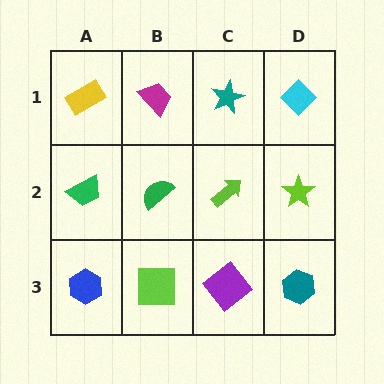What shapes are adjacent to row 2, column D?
A cyan diamond (row 1, column D), a teal hexagon (row 3, column D), a lime arrow (row 2, column C).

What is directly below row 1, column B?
A green semicircle.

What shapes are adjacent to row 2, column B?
A magenta trapezoid (row 1, column B), a lime square (row 3, column B), a green trapezoid (row 2, column A), a lime arrow (row 2, column C).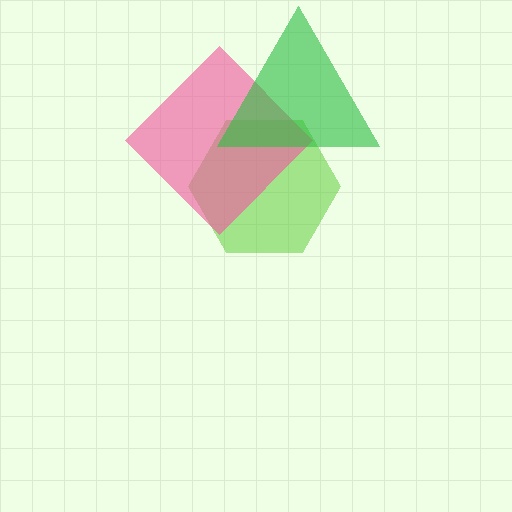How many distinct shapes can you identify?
There are 3 distinct shapes: a lime hexagon, a pink diamond, a green triangle.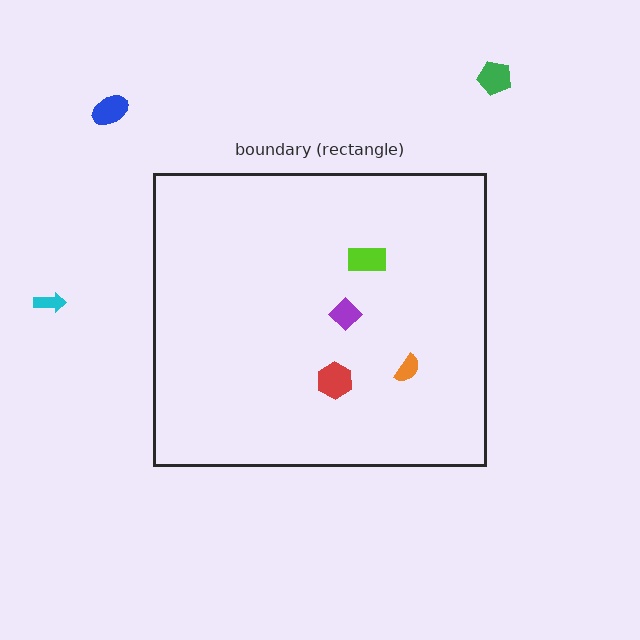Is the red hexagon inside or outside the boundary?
Inside.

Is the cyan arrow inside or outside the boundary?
Outside.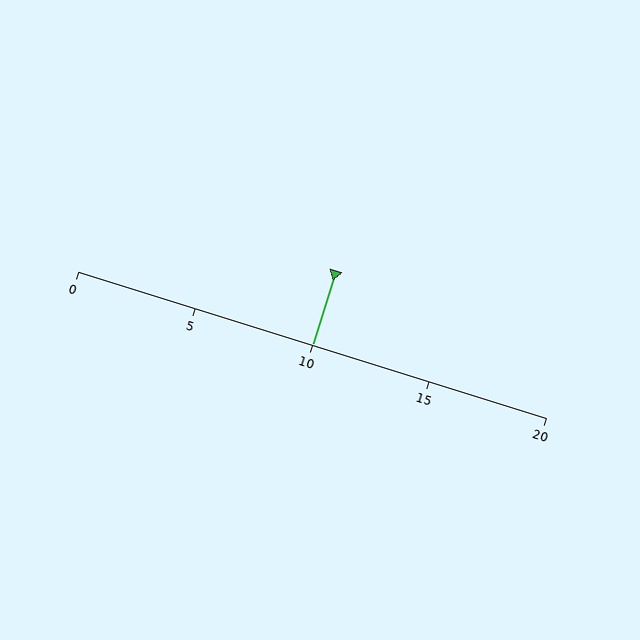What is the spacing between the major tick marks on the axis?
The major ticks are spaced 5 apart.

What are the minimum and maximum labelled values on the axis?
The axis runs from 0 to 20.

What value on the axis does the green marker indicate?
The marker indicates approximately 10.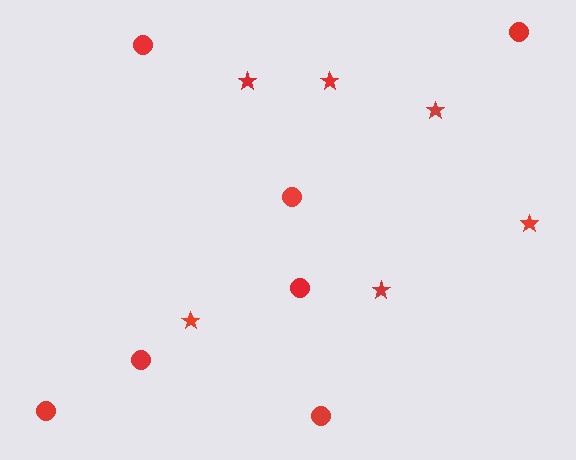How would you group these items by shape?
There are 2 groups: one group of circles (7) and one group of stars (6).